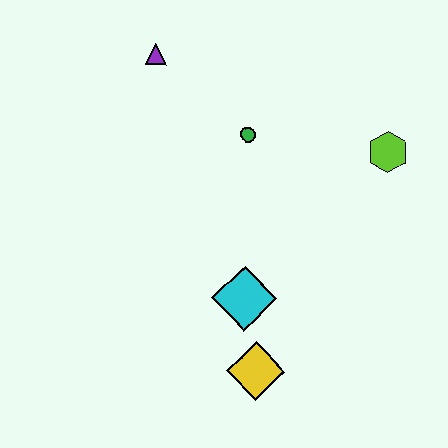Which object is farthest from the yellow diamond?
The purple triangle is farthest from the yellow diamond.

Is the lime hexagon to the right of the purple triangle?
Yes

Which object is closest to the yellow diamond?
The cyan diamond is closest to the yellow diamond.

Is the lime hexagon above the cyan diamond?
Yes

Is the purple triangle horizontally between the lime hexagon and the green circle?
No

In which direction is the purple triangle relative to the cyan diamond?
The purple triangle is above the cyan diamond.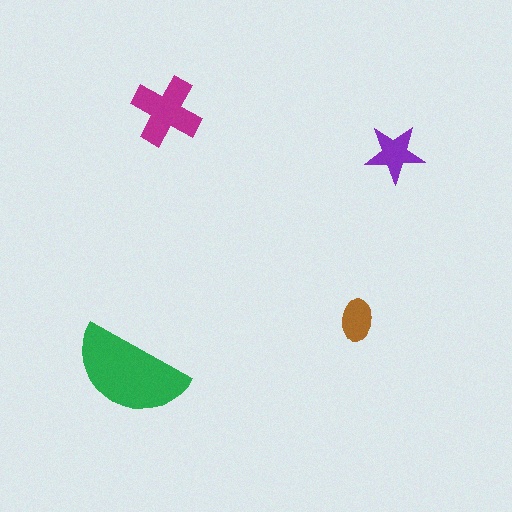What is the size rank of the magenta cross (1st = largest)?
2nd.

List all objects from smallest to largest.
The brown ellipse, the purple star, the magenta cross, the green semicircle.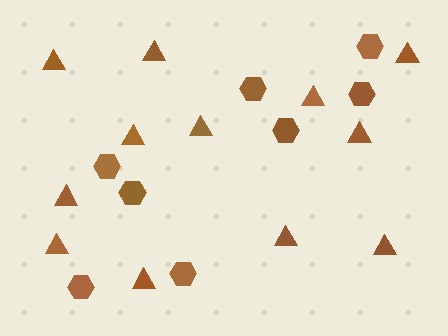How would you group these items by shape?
There are 2 groups: one group of triangles (12) and one group of hexagons (8).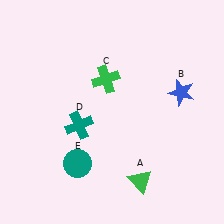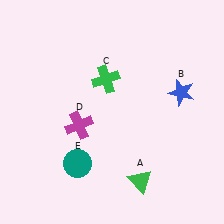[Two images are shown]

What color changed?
The cross (D) changed from teal in Image 1 to magenta in Image 2.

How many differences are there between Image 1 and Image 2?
There is 1 difference between the two images.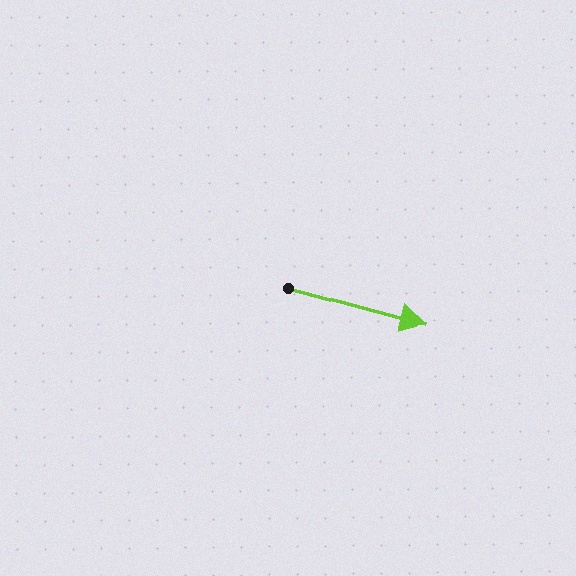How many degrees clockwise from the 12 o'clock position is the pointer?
Approximately 105 degrees.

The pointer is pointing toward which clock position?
Roughly 4 o'clock.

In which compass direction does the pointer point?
East.